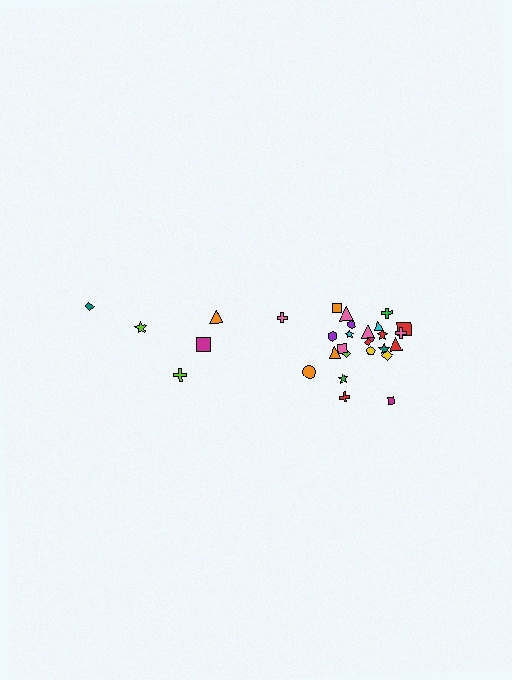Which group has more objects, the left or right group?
The right group.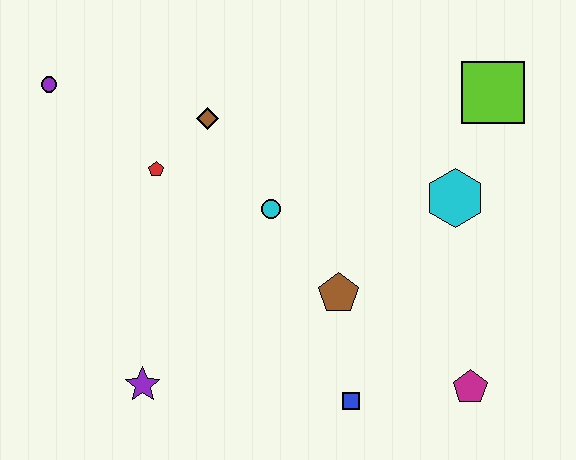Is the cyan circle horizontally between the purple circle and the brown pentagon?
Yes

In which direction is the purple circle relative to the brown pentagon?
The purple circle is to the left of the brown pentagon.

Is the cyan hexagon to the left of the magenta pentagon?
Yes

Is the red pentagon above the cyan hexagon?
Yes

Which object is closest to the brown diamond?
The red pentagon is closest to the brown diamond.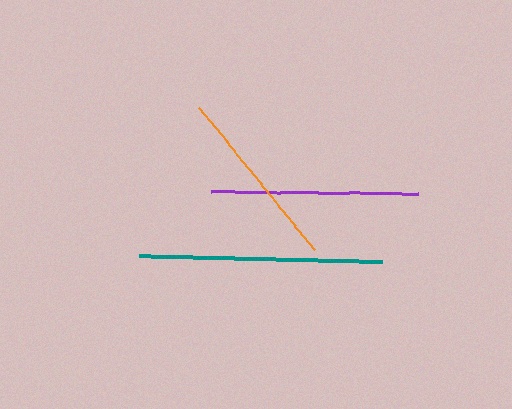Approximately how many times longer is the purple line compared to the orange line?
The purple line is approximately 1.1 times the length of the orange line.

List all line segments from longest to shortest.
From longest to shortest: teal, purple, orange.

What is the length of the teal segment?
The teal segment is approximately 243 pixels long.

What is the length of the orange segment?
The orange segment is approximately 184 pixels long.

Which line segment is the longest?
The teal line is the longest at approximately 243 pixels.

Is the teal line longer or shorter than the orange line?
The teal line is longer than the orange line.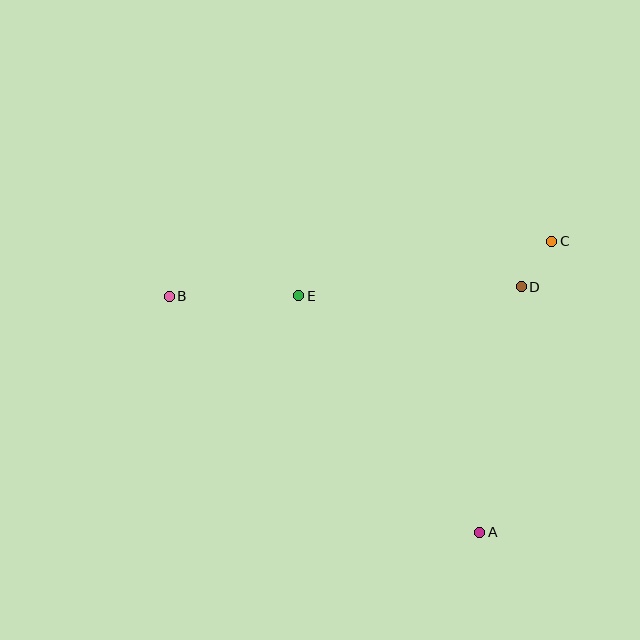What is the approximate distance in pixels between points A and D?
The distance between A and D is approximately 249 pixels.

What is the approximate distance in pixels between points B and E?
The distance between B and E is approximately 130 pixels.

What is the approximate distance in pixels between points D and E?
The distance between D and E is approximately 223 pixels.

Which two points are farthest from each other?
Points A and B are farthest from each other.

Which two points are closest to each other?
Points C and D are closest to each other.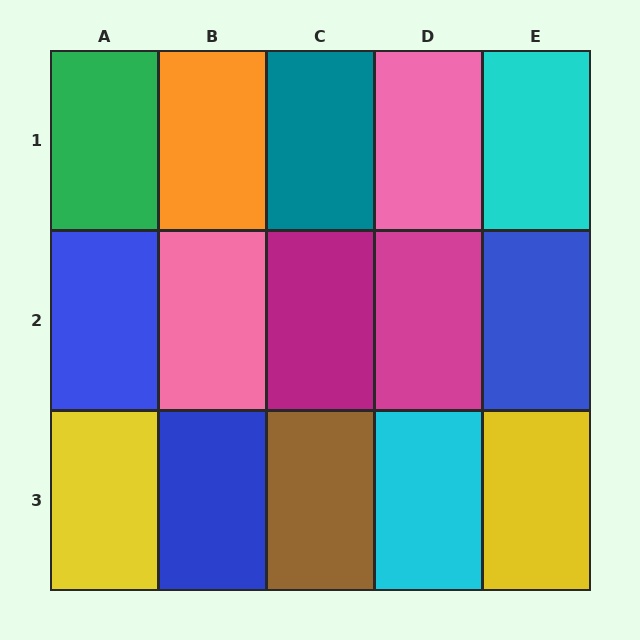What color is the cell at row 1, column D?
Pink.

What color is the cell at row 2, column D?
Magenta.